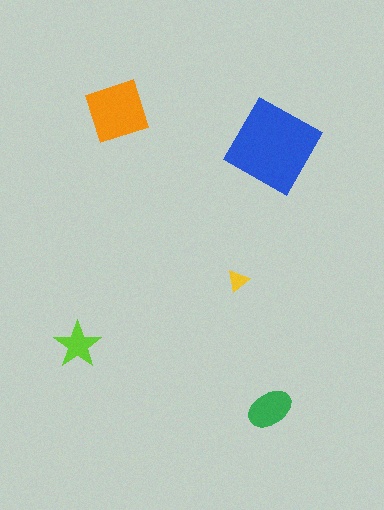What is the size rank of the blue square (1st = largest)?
1st.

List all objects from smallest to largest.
The yellow triangle, the lime star, the green ellipse, the orange diamond, the blue square.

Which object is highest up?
The orange diamond is topmost.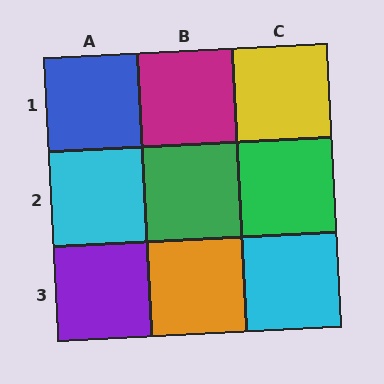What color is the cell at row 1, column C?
Yellow.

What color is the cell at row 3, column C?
Cyan.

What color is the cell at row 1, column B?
Magenta.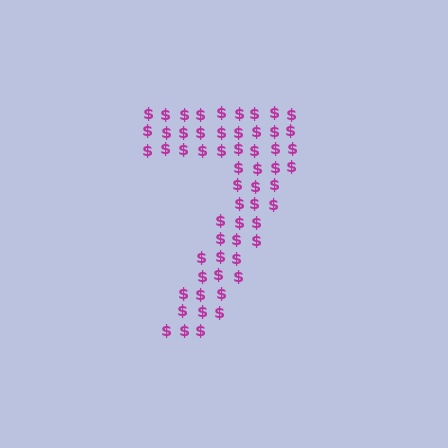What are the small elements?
The small elements are dollar signs.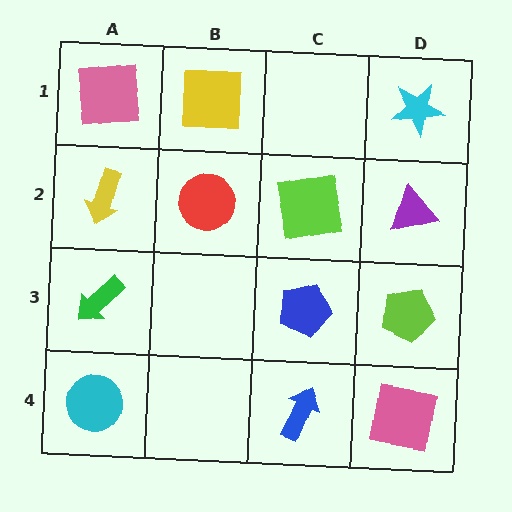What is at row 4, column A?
A cyan circle.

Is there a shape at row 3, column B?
No, that cell is empty.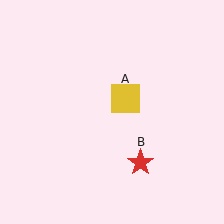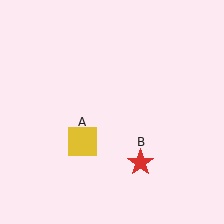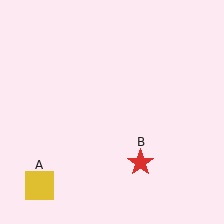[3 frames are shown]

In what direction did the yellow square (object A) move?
The yellow square (object A) moved down and to the left.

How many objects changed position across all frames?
1 object changed position: yellow square (object A).